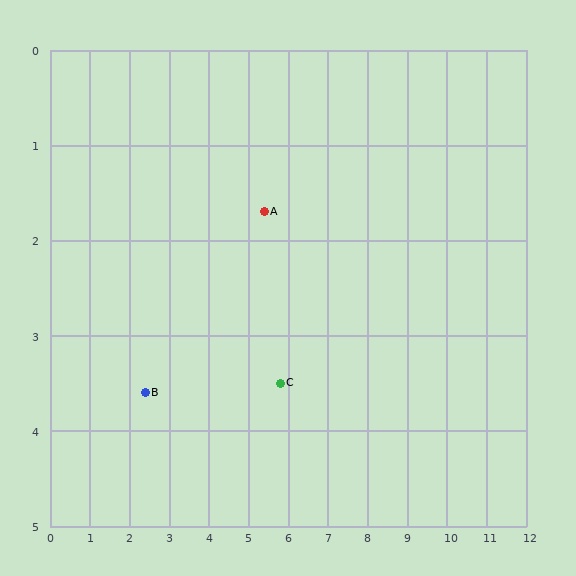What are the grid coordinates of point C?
Point C is at approximately (5.8, 3.5).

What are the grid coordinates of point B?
Point B is at approximately (2.4, 3.6).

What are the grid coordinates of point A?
Point A is at approximately (5.4, 1.7).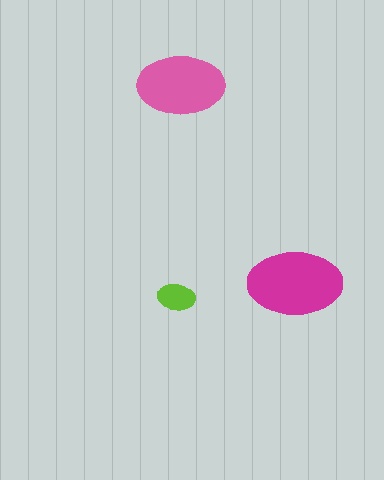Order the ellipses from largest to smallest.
the magenta one, the pink one, the lime one.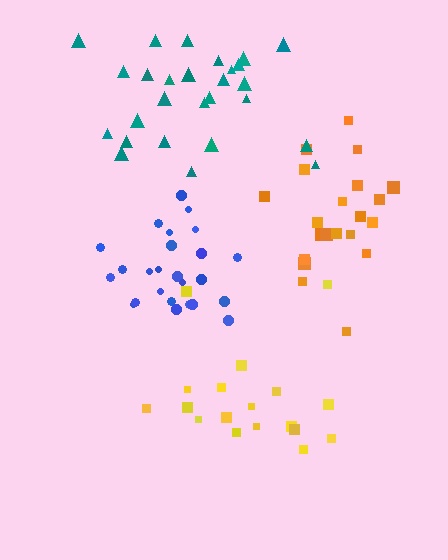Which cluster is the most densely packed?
Blue.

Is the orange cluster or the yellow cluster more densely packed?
Orange.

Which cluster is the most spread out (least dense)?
Teal.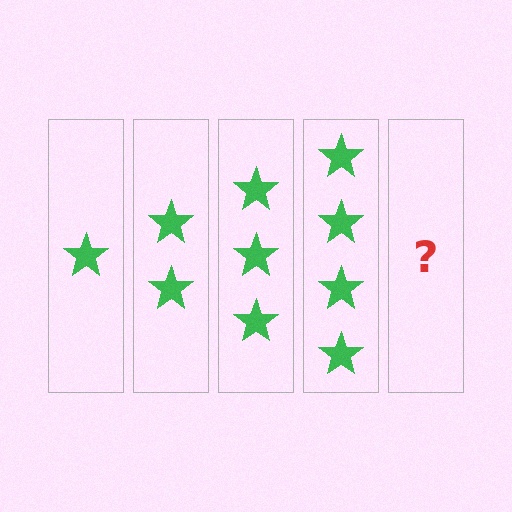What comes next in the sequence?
The next element should be 5 stars.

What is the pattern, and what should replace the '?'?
The pattern is that each step adds one more star. The '?' should be 5 stars.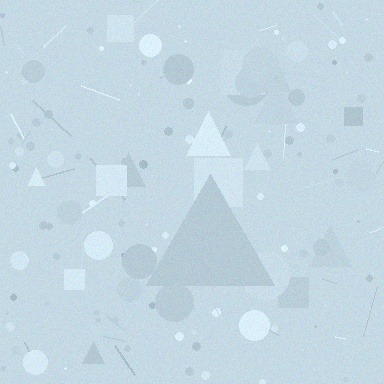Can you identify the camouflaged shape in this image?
The camouflaged shape is a triangle.